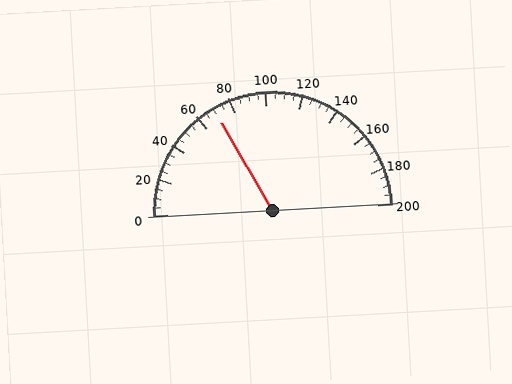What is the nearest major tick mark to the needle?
The nearest major tick mark is 80.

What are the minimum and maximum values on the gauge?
The gauge ranges from 0 to 200.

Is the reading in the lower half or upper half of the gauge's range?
The reading is in the lower half of the range (0 to 200).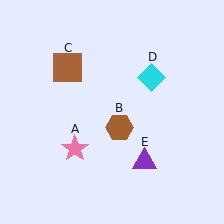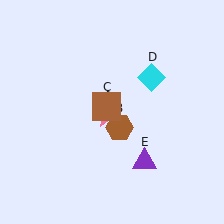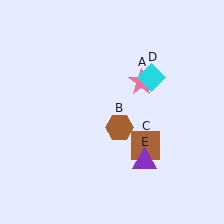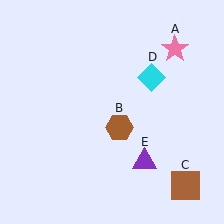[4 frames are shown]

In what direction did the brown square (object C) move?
The brown square (object C) moved down and to the right.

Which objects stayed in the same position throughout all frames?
Brown hexagon (object B) and cyan diamond (object D) and purple triangle (object E) remained stationary.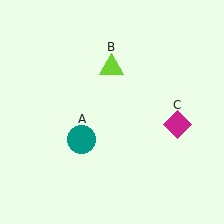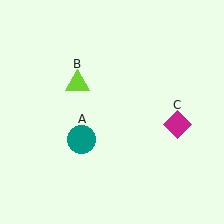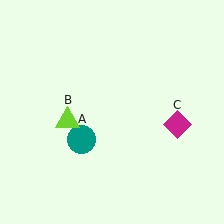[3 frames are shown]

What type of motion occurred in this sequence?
The lime triangle (object B) rotated counterclockwise around the center of the scene.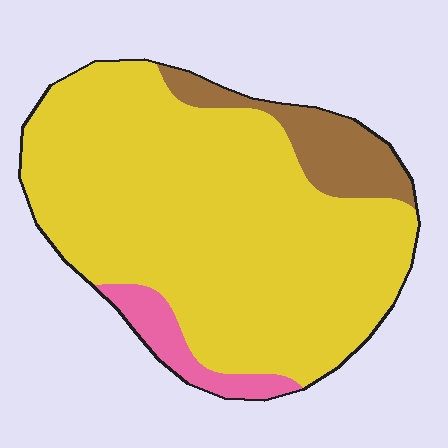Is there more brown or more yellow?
Yellow.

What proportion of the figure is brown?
Brown covers about 10% of the figure.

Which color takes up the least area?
Pink, at roughly 5%.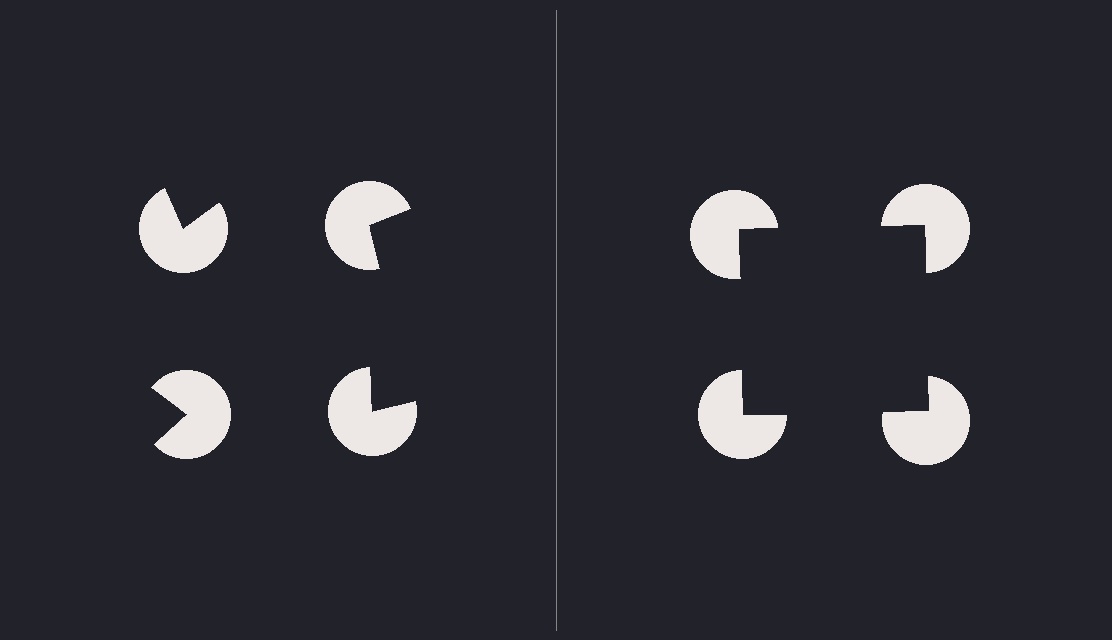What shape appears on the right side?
An illusory square.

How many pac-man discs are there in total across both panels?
8 — 4 on each side.